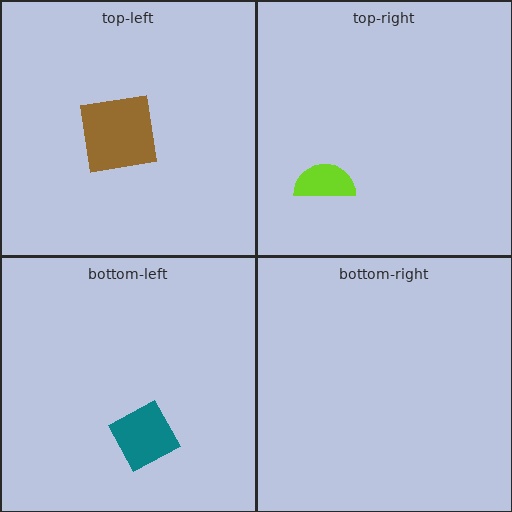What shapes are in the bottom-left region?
The teal diamond.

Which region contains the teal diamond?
The bottom-left region.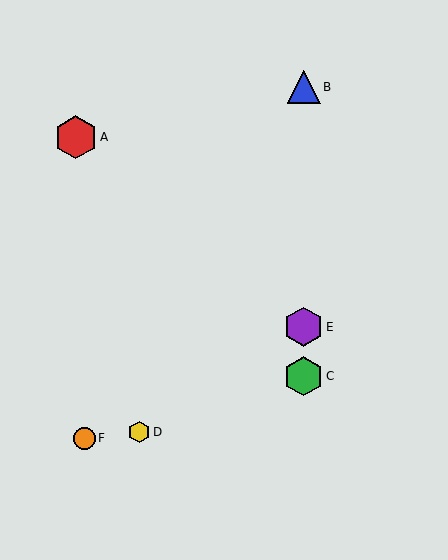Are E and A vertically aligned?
No, E is at x≈304 and A is at x≈76.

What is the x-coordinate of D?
Object D is at x≈139.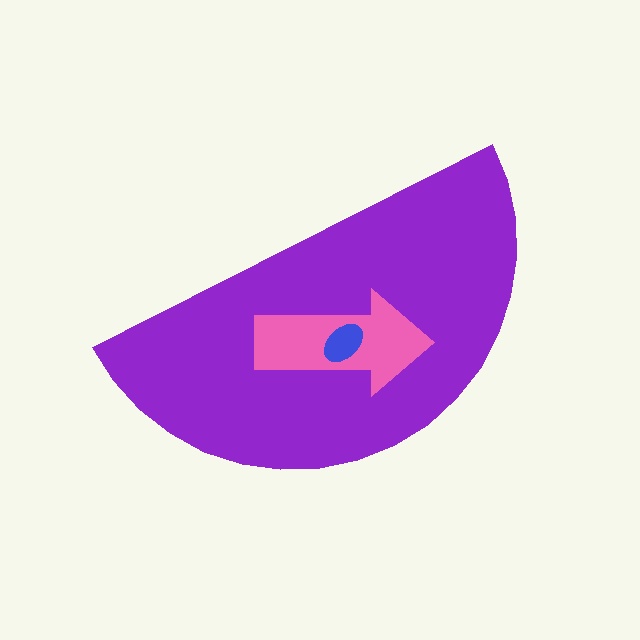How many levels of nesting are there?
3.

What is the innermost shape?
The blue ellipse.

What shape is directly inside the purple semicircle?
The pink arrow.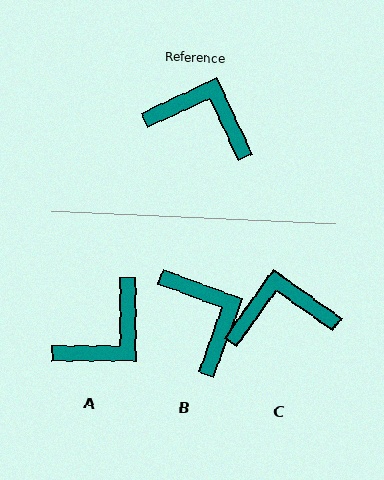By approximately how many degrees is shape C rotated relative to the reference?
Approximately 30 degrees counter-clockwise.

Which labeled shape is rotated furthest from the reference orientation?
A, about 115 degrees away.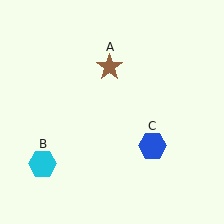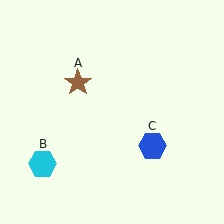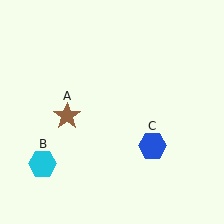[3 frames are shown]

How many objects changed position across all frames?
1 object changed position: brown star (object A).